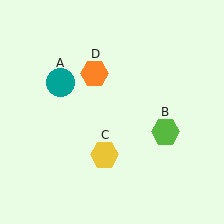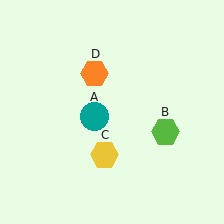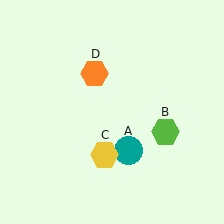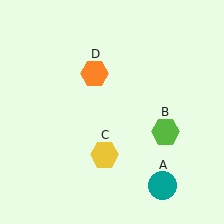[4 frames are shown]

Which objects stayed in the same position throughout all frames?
Lime hexagon (object B) and yellow hexagon (object C) and orange hexagon (object D) remained stationary.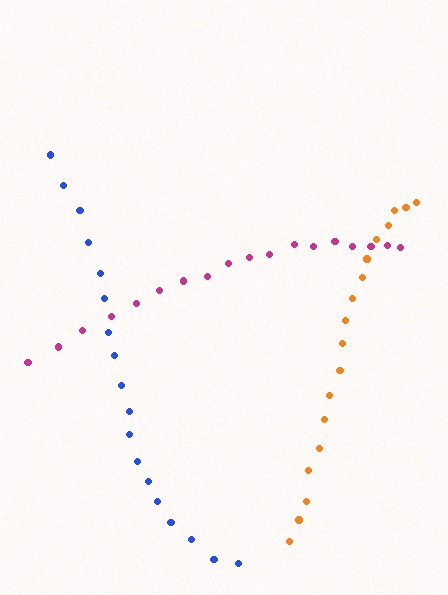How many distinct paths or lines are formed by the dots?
There are 3 distinct paths.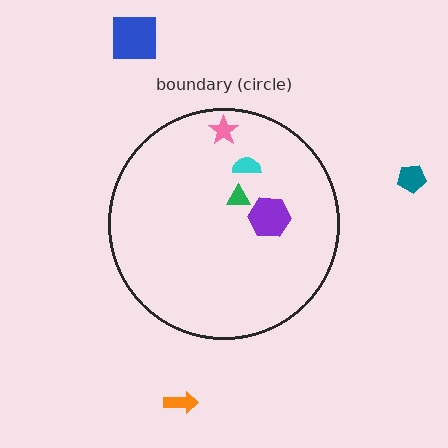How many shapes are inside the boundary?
4 inside, 3 outside.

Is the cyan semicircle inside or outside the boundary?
Inside.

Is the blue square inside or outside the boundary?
Outside.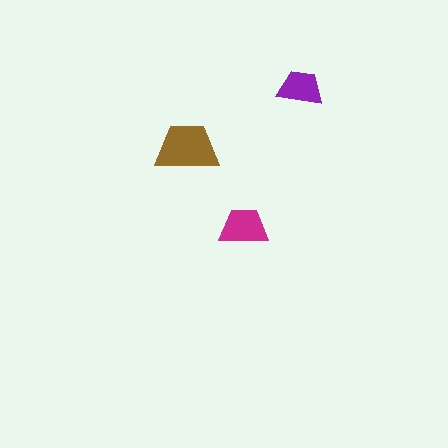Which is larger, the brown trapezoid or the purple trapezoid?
The brown one.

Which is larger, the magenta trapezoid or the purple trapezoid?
The magenta one.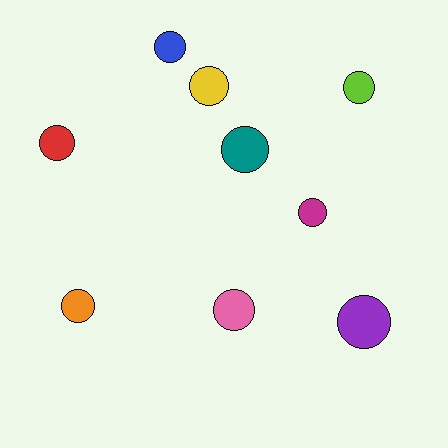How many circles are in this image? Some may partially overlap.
There are 9 circles.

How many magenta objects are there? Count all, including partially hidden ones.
There is 1 magenta object.